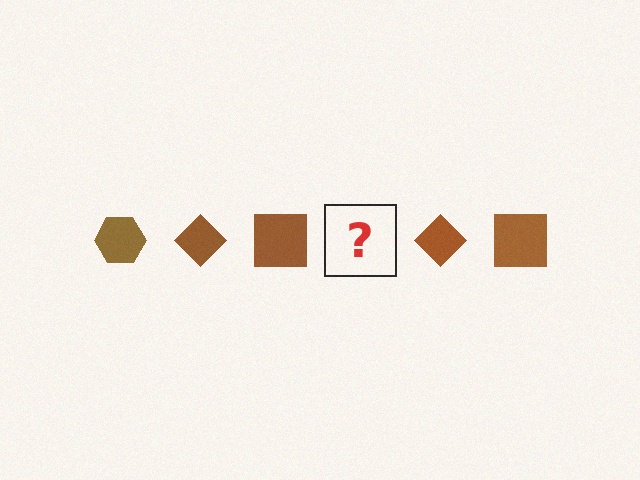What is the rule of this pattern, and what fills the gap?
The rule is that the pattern cycles through hexagon, diamond, square shapes in brown. The gap should be filled with a brown hexagon.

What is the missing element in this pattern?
The missing element is a brown hexagon.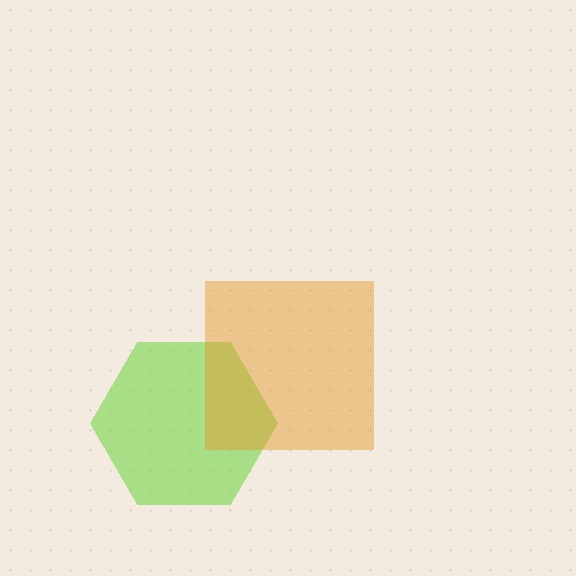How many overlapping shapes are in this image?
There are 2 overlapping shapes in the image.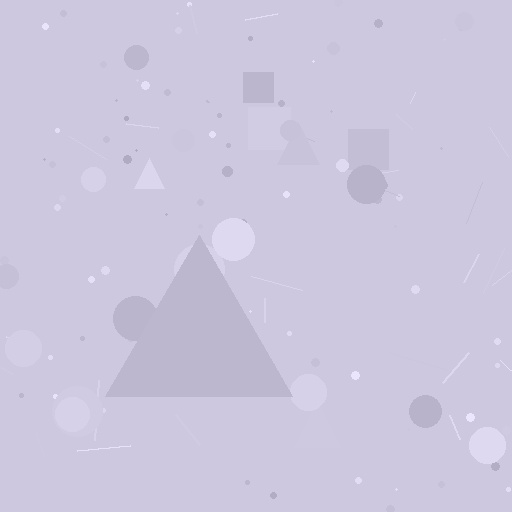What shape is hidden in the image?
A triangle is hidden in the image.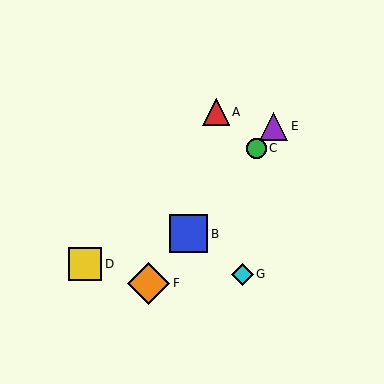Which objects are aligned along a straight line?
Objects B, C, E, F are aligned along a straight line.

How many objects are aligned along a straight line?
4 objects (B, C, E, F) are aligned along a straight line.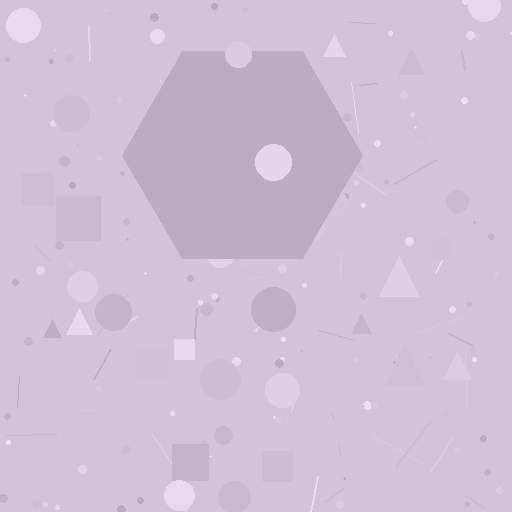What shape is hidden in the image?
A hexagon is hidden in the image.